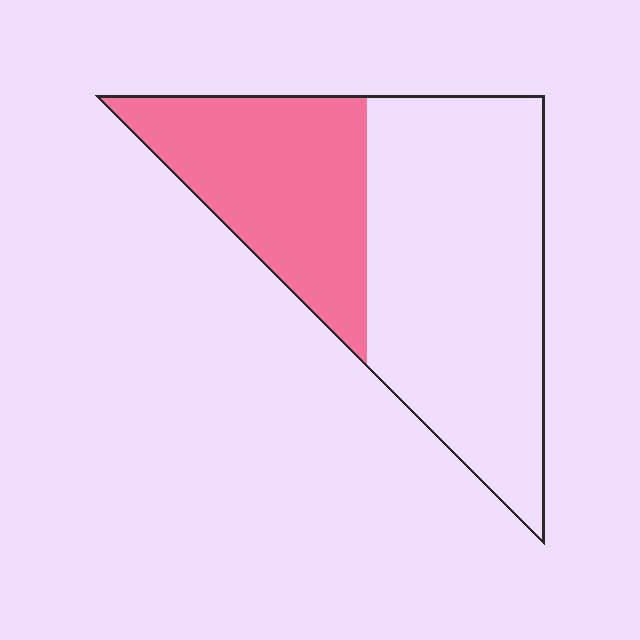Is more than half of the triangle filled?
No.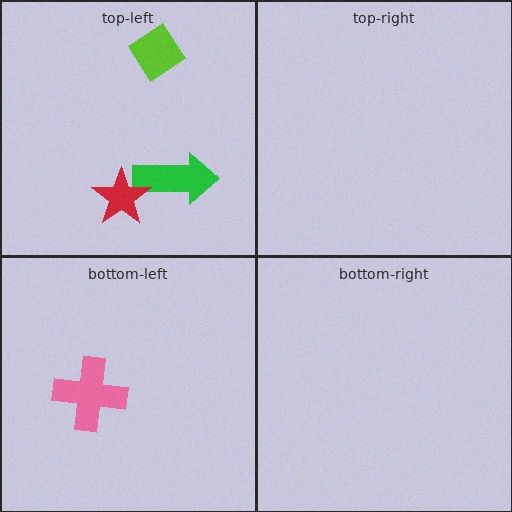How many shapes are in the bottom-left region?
1.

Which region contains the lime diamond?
The top-left region.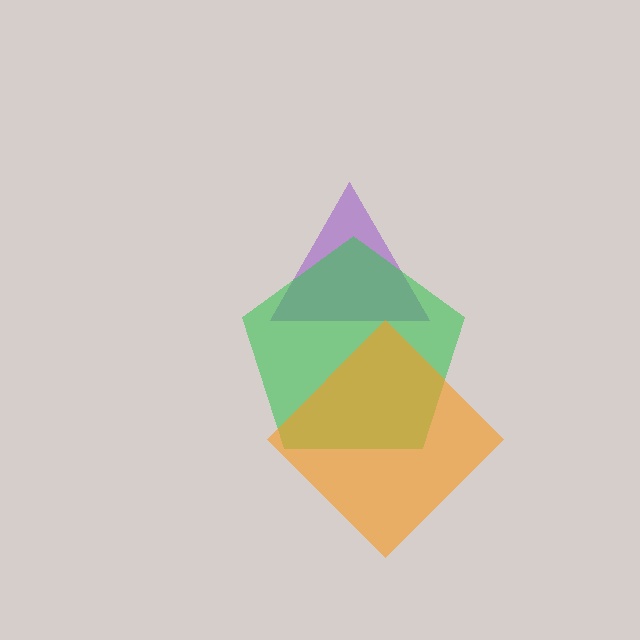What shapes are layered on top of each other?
The layered shapes are: a purple triangle, a green pentagon, an orange diamond.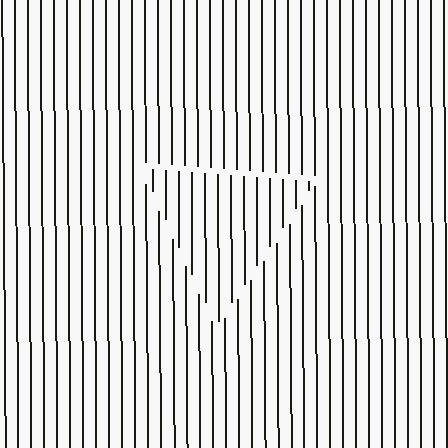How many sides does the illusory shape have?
3 sides — the line-ends trace a triangle.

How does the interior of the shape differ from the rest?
The interior of the shape contains the same grating, shifted by half a period — the contour is defined by the phase discontinuity where line-ends from the inner and outer gratings abut.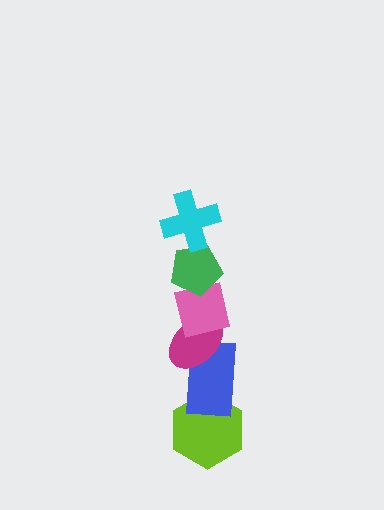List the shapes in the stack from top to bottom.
From top to bottom: the cyan cross, the green pentagon, the pink square, the magenta ellipse, the blue rectangle, the lime hexagon.